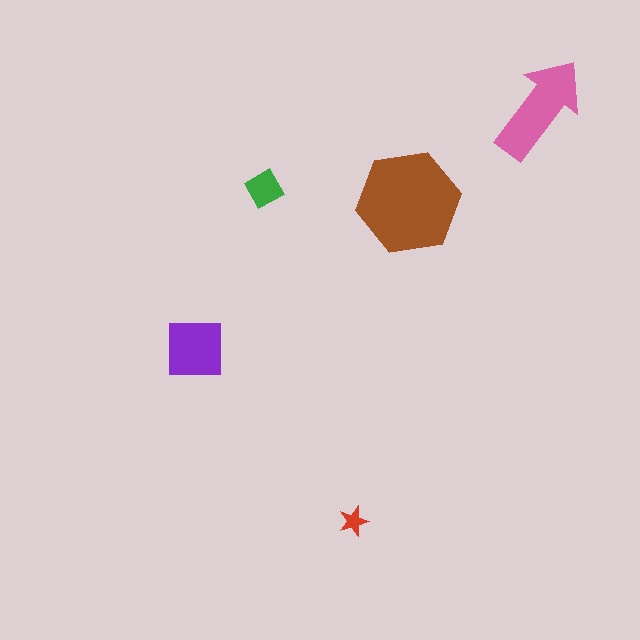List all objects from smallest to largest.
The red star, the green diamond, the purple square, the pink arrow, the brown hexagon.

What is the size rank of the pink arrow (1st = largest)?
2nd.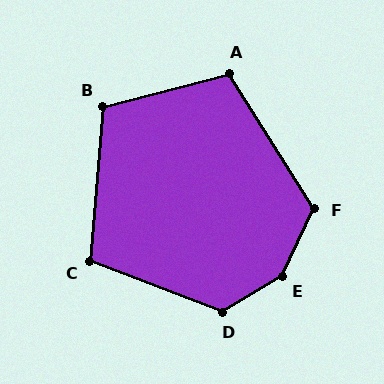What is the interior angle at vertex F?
Approximately 122 degrees (obtuse).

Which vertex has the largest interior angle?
E, at approximately 146 degrees.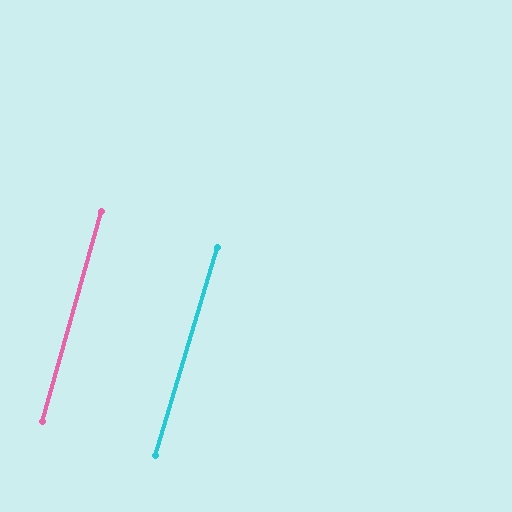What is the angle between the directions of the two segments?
Approximately 1 degree.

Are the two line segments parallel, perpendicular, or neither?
Parallel — their directions differ by only 0.9°.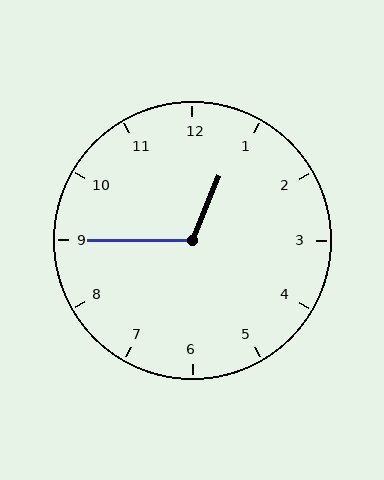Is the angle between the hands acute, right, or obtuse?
It is obtuse.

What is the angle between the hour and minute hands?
Approximately 112 degrees.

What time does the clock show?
12:45.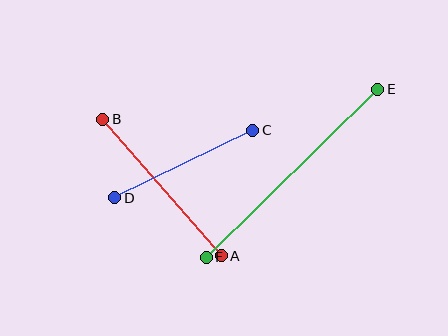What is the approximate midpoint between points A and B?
The midpoint is at approximately (162, 188) pixels.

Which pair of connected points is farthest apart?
Points E and F are farthest apart.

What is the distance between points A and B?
The distance is approximately 181 pixels.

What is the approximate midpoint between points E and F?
The midpoint is at approximately (292, 173) pixels.